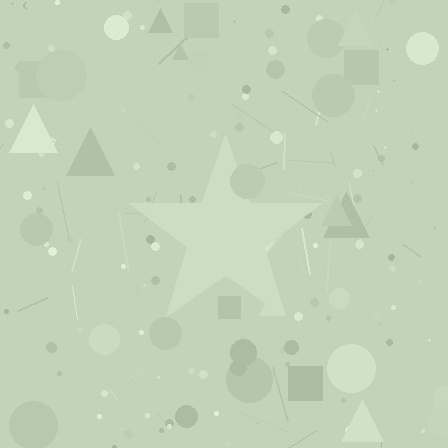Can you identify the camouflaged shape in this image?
The camouflaged shape is a star.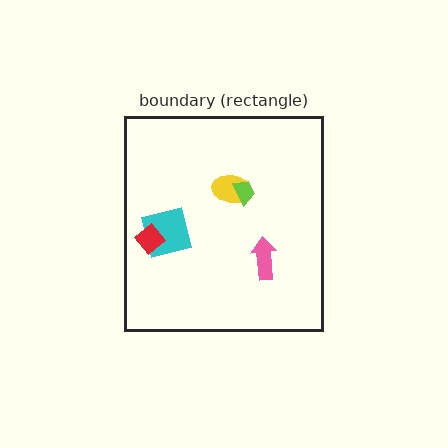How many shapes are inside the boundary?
5 inside, 0 outside.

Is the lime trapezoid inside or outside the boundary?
Inside.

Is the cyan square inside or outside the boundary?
Inside.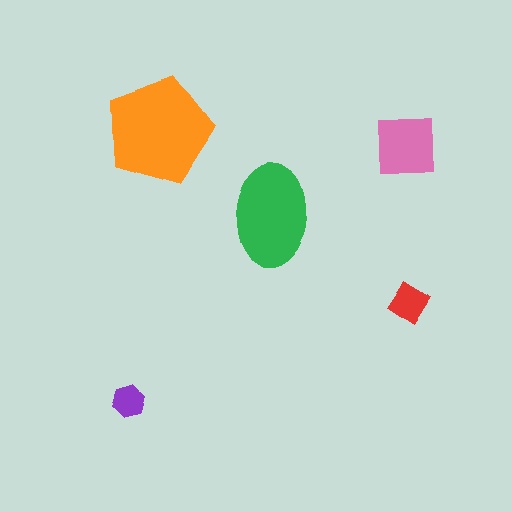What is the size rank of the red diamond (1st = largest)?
4th.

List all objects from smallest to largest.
The purple hexagon, the red diamond, the pink square, the green ellipse, the orange pentagon.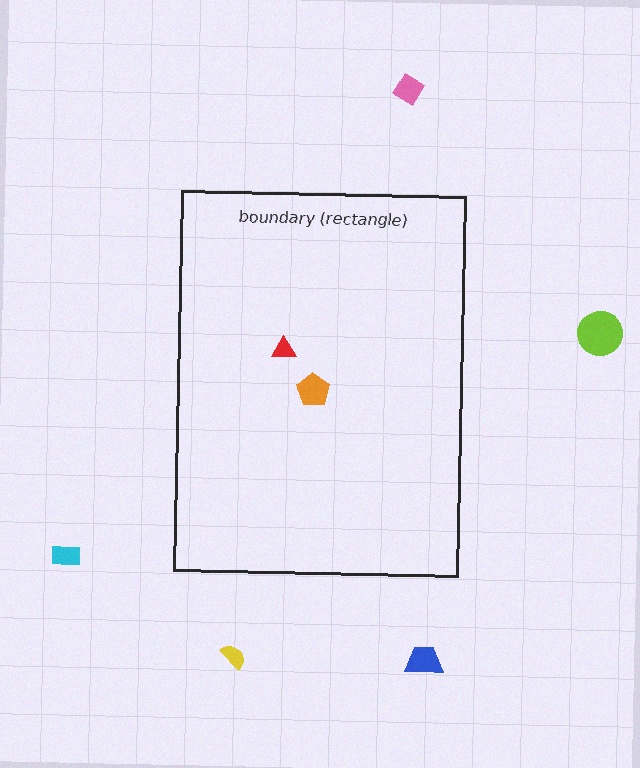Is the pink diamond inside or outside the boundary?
Outside.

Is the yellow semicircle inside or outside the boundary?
Outside.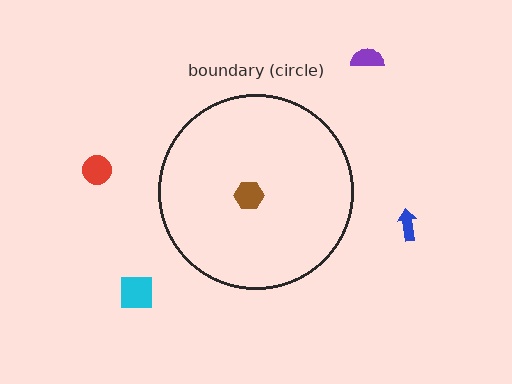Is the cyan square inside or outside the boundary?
Outside.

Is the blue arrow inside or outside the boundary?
Outside.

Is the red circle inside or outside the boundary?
Outside.